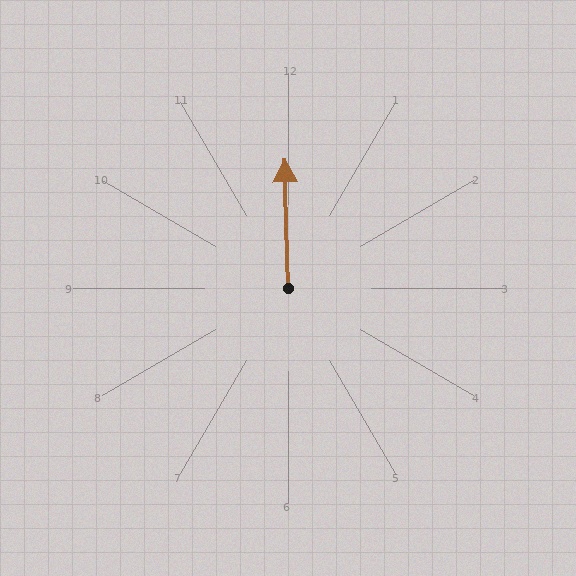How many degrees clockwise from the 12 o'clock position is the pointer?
Approximately 358 degrees.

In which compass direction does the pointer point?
North.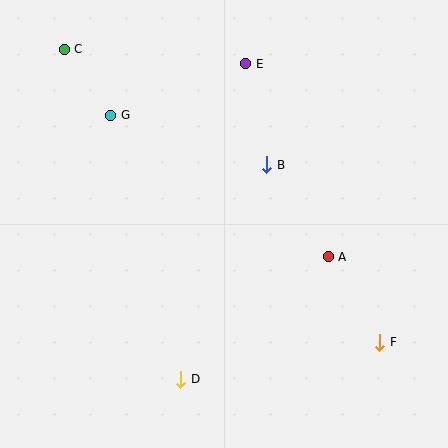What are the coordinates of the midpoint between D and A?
The midpoint between D and A is at (255, 318).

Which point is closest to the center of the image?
Point B at (267, 165) is closest to the center.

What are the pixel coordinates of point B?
Point B is at (267, 165).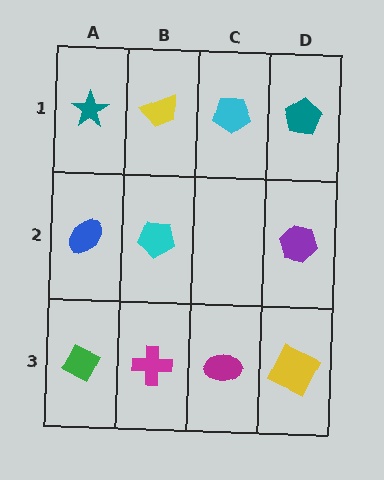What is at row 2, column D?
A purple hexagon.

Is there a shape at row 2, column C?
No, that cell is empty.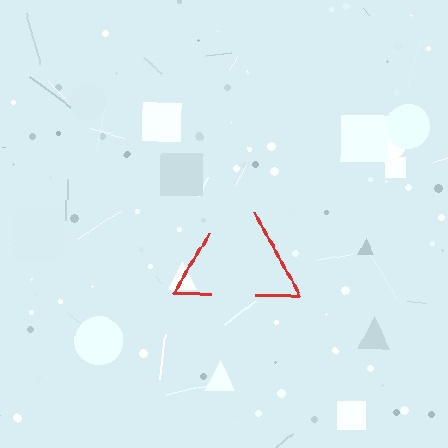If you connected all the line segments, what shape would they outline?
They would outline a triangle.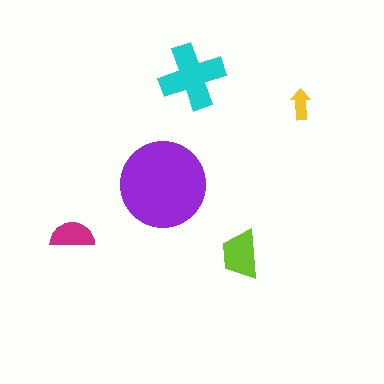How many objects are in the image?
There are 5 objects in the image.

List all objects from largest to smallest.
The purple circle, the cyan cross, the lime trapezoid, the magenta semicircle, the yellow arrow.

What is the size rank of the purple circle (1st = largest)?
1st.